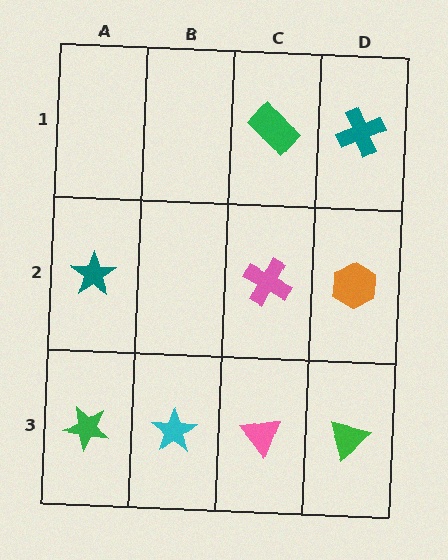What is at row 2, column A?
A teal star.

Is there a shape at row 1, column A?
No, that cell is empty.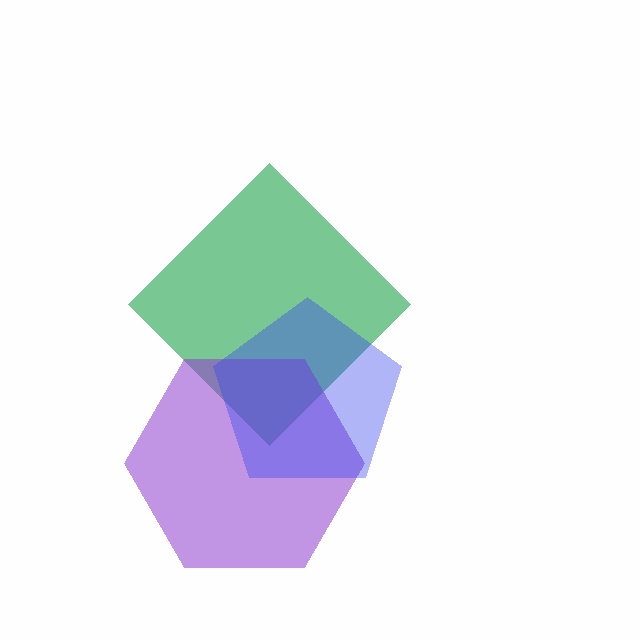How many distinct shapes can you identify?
There are 3 distinct shapes: a green diamond, a purple hexagon, a blue pentagon.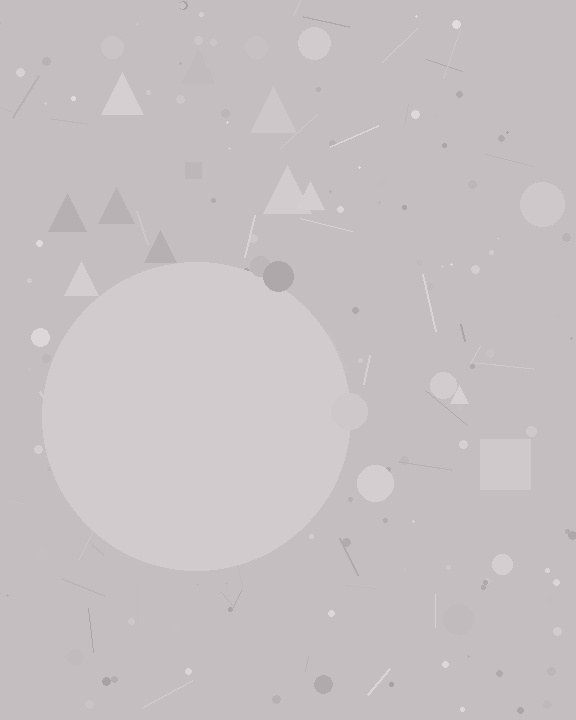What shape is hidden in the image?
A circle is hidden in the image.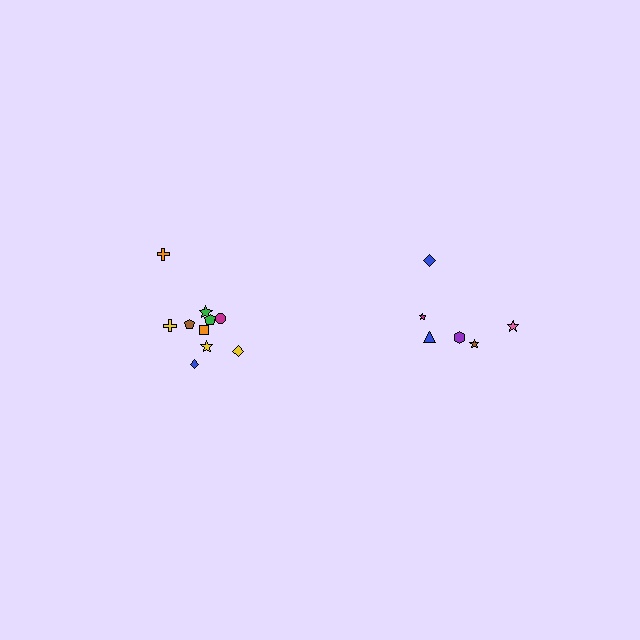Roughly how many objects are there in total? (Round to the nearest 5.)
Roughly 15 objects in total.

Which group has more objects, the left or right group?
The left group.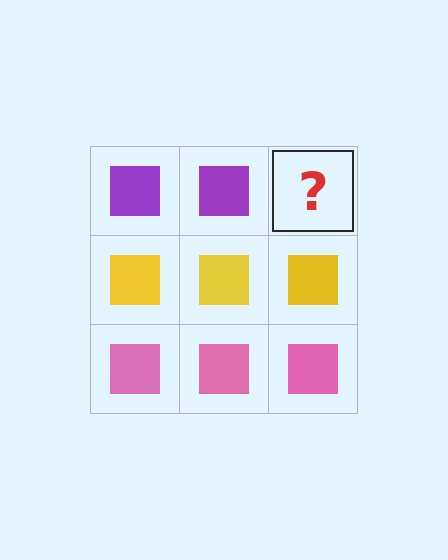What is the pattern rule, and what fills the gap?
The rule is that each row has a consistent color. The gap should be filled with a purple square.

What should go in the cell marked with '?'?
The missing cell should contain a purple square.